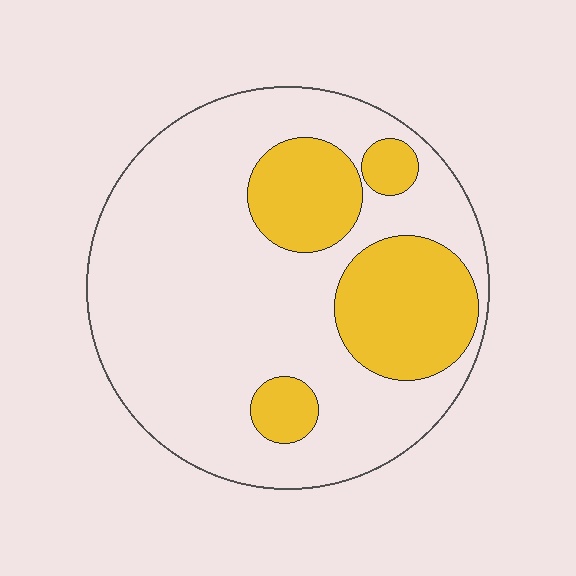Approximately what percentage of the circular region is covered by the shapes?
Approximately 25%.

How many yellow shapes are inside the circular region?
4.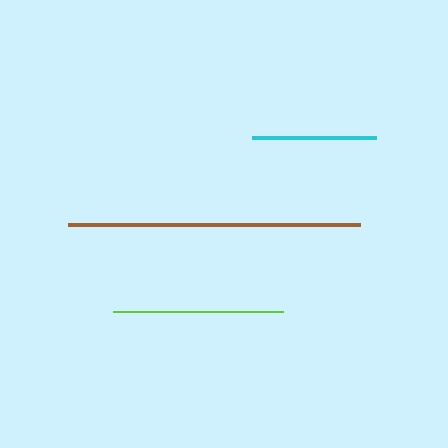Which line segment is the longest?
The brown line is the longest at approximately 291 pixels.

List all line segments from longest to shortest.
From longest to shortest: brown, lime, cyan.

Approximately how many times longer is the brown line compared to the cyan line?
The brown line is approximately 2.4 times the length of the cyan line.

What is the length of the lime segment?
The lime segment is approximately 170 pixels long.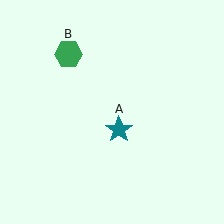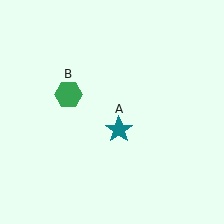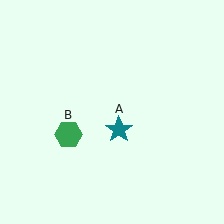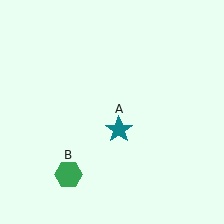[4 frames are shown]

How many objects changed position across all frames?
1 object changed position: green hexagon (object B).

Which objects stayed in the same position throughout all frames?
Teal star (object A) remained stationary.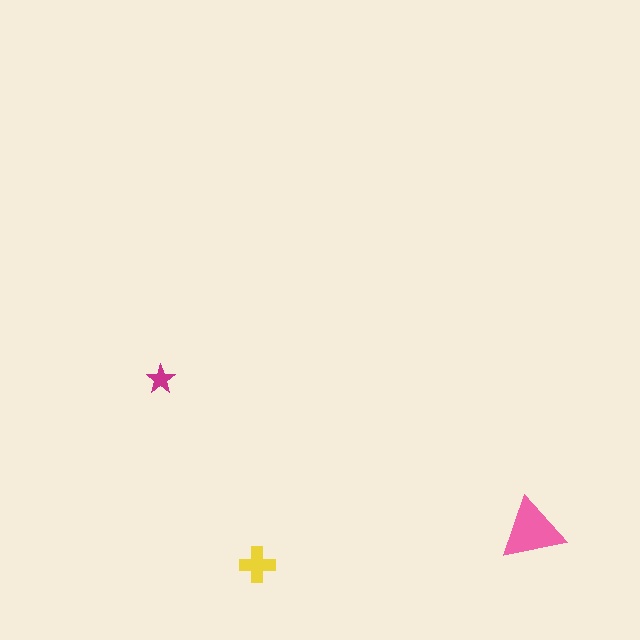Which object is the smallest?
The magenta star.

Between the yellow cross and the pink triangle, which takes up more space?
The pink triangle.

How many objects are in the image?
There are 3 objects in the image.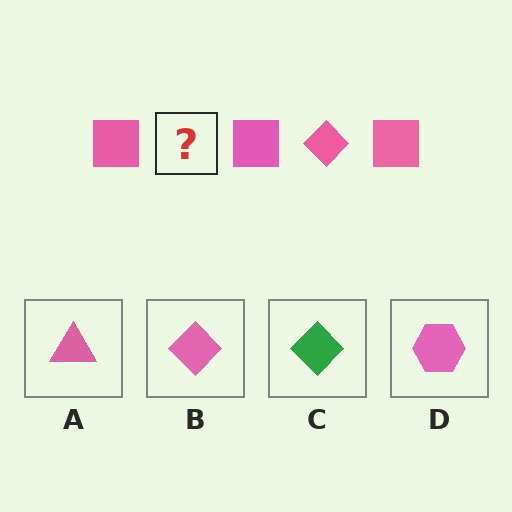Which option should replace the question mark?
Option B.